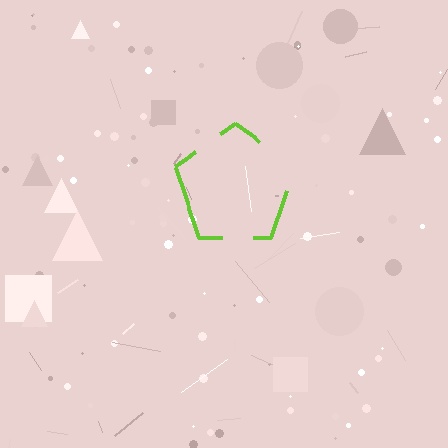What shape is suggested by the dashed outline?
The dashed outline suggests a pentagon.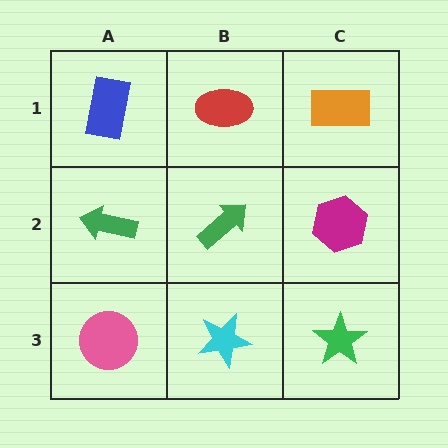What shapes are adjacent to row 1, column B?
A green arrow (row 2, column B), a blue rectangle (row 1, column A), an orange rectangle (row 1, column C).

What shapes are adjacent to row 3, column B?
A green arrow (row 2, column B), a pink circle (row 3, column A), a green star (row 3, column C).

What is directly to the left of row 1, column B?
A blue rectangle.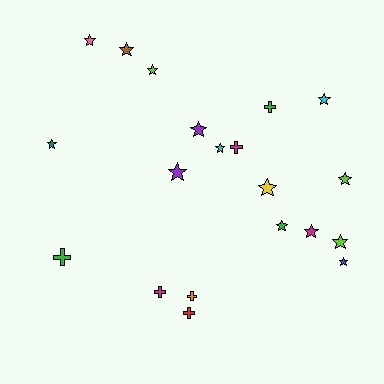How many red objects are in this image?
There is 1 red object.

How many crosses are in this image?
There are 6 crosses.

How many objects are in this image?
There are 20 objects.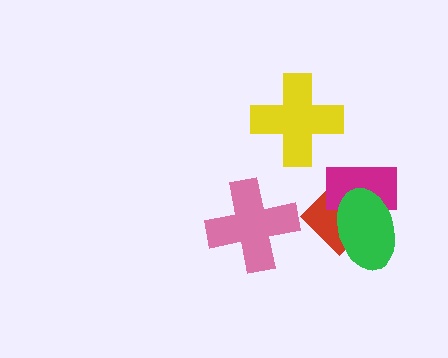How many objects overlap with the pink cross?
0 objects overlap with the pink cross.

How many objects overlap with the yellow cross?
0 objects overlap with the yellow cross.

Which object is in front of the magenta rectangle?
The green ellipse is in front of the magenta rectangle.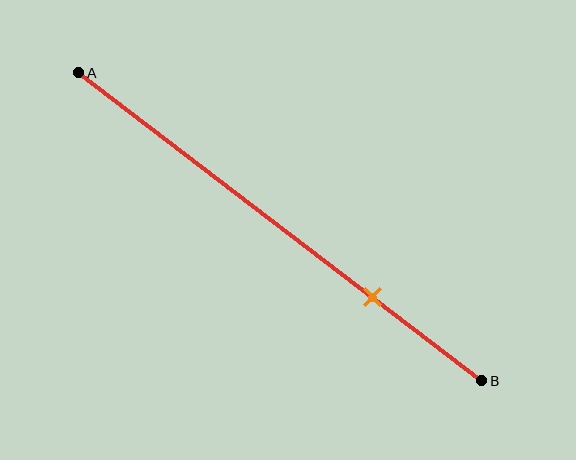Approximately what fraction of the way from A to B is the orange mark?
The orange mark is approximately 75% of the way from A to B.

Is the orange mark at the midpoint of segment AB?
No, the mark is at about 75% from A, not at the 50% midpoint.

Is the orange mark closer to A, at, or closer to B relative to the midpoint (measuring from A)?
The orange mark is closer to point B than the midpoint of segment AB.